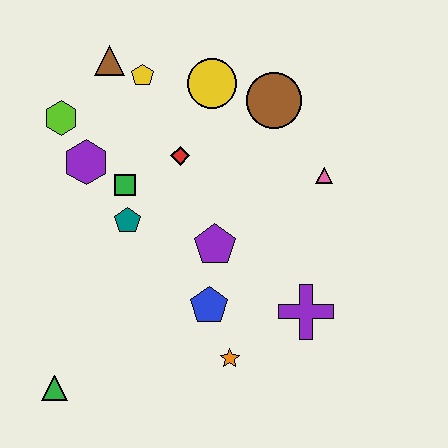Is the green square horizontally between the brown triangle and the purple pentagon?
Yes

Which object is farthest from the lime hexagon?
The purple cross is farthest from the lime hexagon.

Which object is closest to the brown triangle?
The yellow pentagon is closest to the brown triangle.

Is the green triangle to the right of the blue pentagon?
No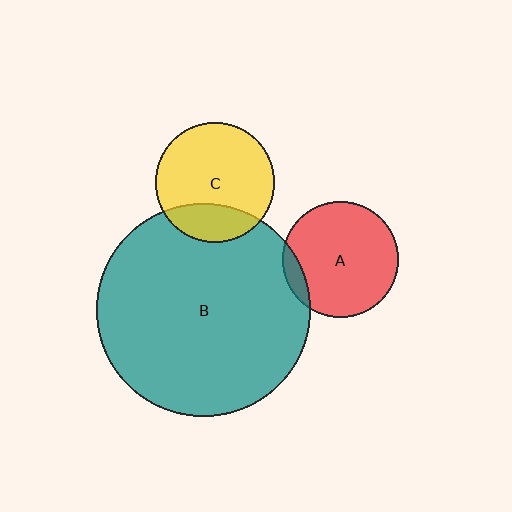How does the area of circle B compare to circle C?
Approximately 3.2 times.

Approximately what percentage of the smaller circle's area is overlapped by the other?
Approximately 10%.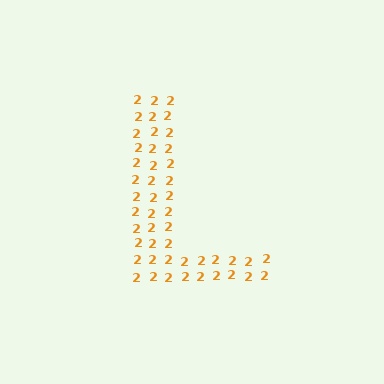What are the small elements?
The small elements are digit 2's.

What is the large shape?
The large shape is the letter L.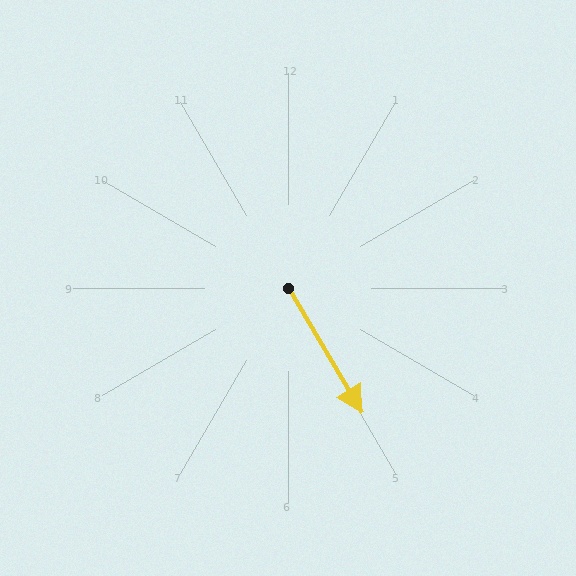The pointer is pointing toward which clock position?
Roughly 5 o'clock.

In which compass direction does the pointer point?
Southeast.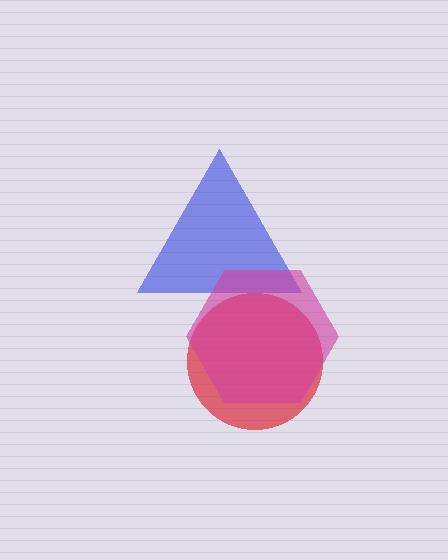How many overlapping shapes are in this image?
There are 3 overlapping shapes in the image.